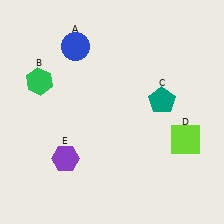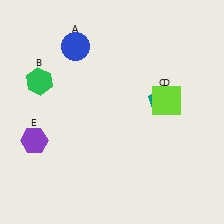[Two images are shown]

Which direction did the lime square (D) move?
The lime square (D) moved up.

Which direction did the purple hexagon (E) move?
The purple hexagon (E) moved left.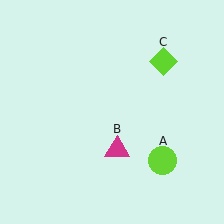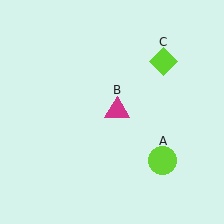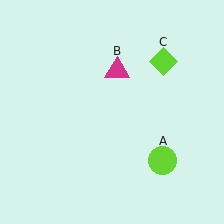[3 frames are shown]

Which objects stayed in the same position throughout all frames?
Lime circle (object A) and lime diamond (object C) remained stationary.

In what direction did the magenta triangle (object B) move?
The magenta triangle (object B) moved up.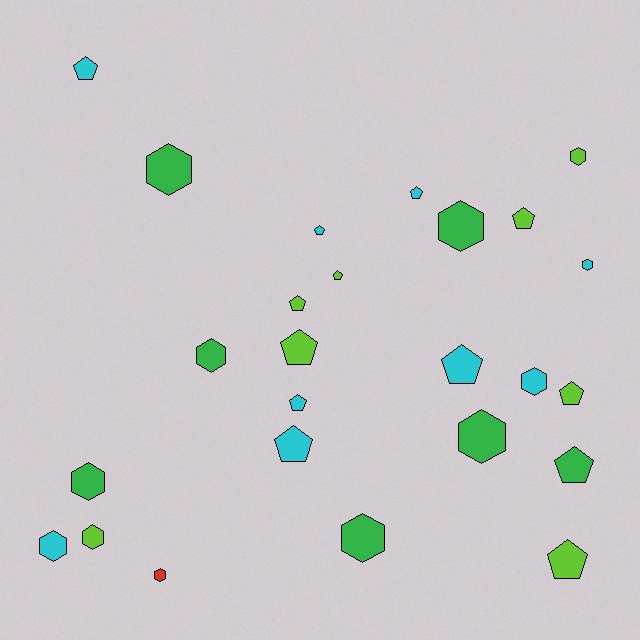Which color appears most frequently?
Cyan, with 9 objects.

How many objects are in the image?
There are 25 objects.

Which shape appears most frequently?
Pentagon, with 13 objects.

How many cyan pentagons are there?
There are 6 cyan pentagons.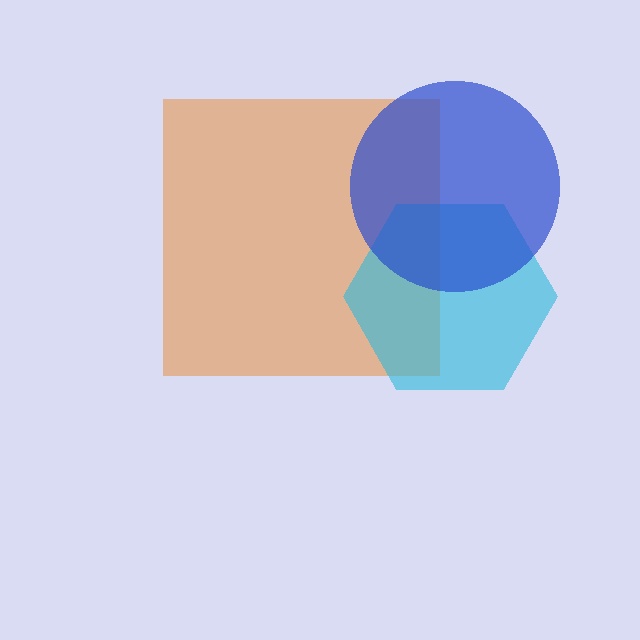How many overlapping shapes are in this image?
There are 3 overlapping shapes in the image.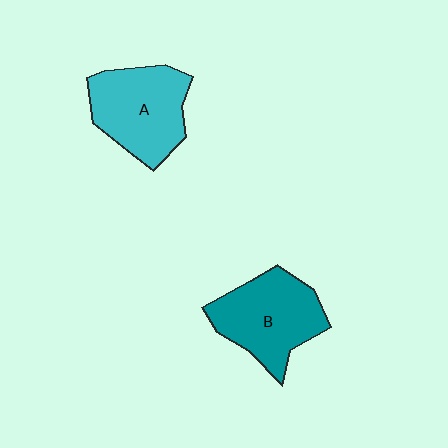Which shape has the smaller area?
Shape A (cyan).